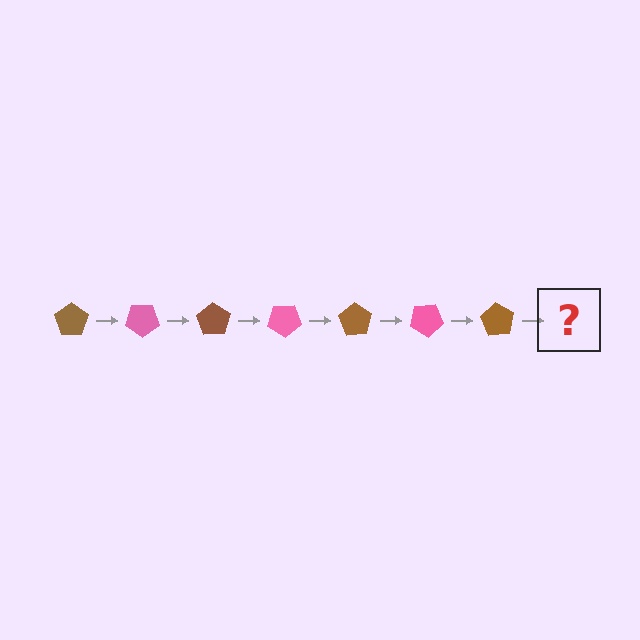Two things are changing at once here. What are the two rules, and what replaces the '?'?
The two rules are that it rotates 35 degrees each step and the color cycles through brown and pink. The '?' should be a pink pentagon, rotated 245 degrees from the start.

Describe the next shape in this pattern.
It should be a pink pentagon, rotated 245 degrees from the start.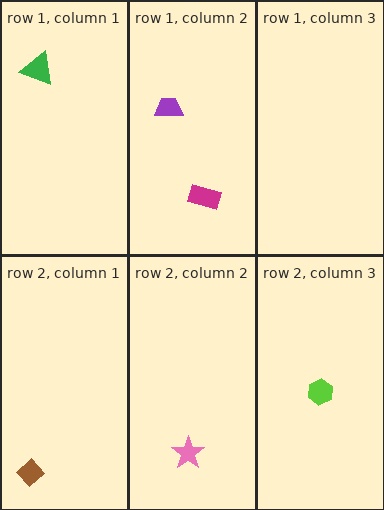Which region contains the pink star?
The row 2, column 2 region.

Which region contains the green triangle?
The row 1, column 1 region.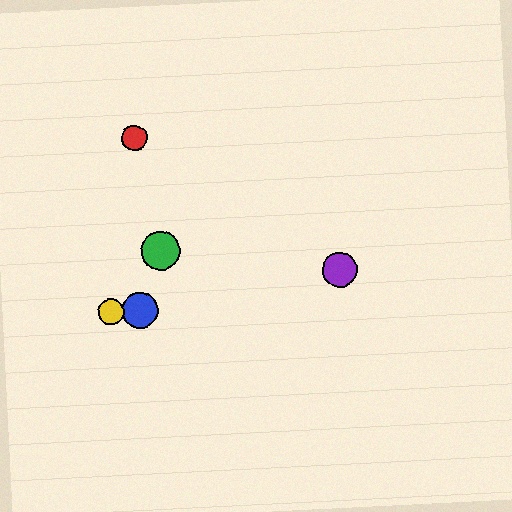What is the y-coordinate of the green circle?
The green circle is at y≈251.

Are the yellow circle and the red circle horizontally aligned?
No, the yellow circle is at y≈312 and the red circle is at y≈138.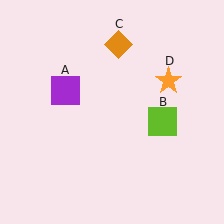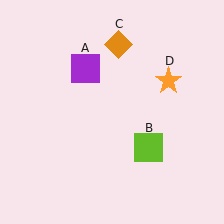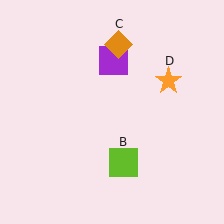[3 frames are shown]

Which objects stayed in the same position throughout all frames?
Orange diamond (object C) and orange star (object D) remained stationary.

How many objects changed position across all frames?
2 objects changed position: purple square (object A), lime square (object B).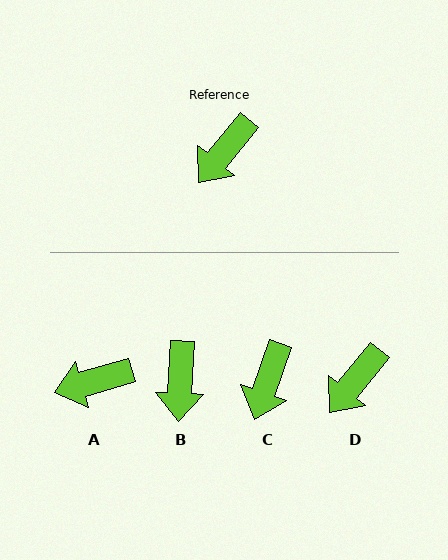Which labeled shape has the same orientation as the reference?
D.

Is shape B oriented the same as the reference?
No, it is off by about 37 degrees.